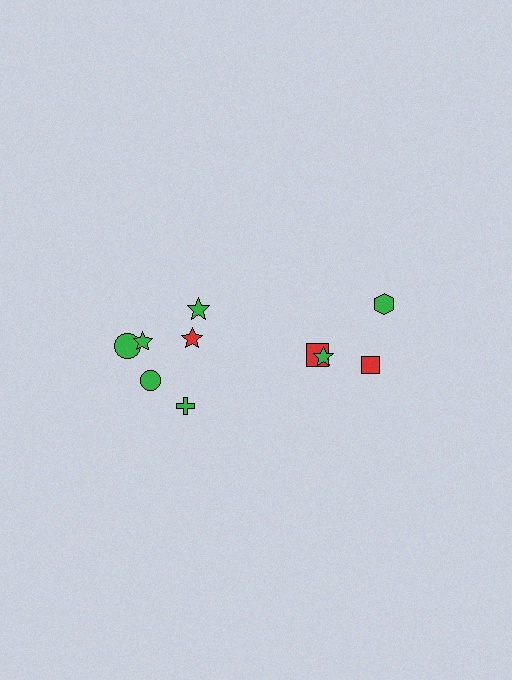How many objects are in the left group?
There are 6 objects.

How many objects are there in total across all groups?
There are 10 objects.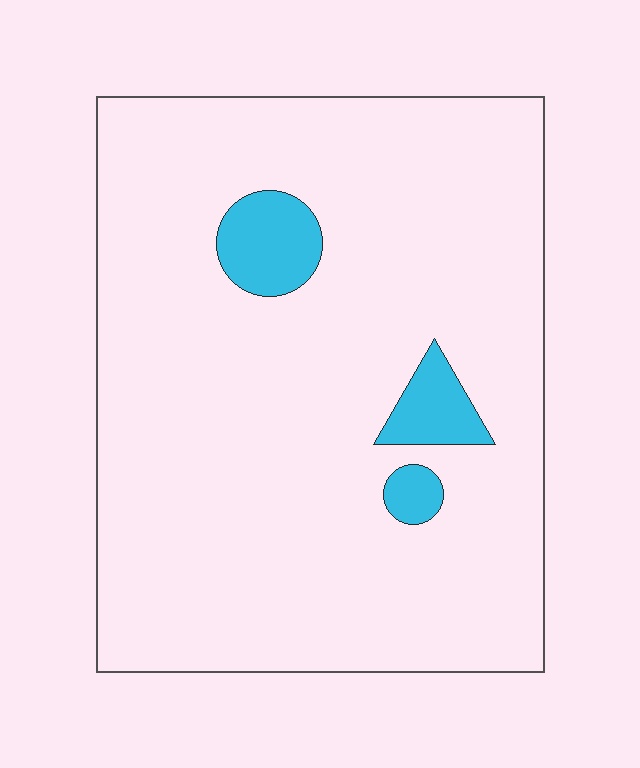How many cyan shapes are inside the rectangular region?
3.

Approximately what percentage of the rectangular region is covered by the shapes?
Approximately 5%.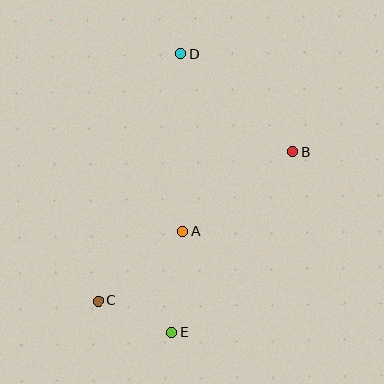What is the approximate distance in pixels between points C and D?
The distance between C and D is approximately 260 pixels.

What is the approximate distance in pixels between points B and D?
The distance between B and D is approximately 149 pixels.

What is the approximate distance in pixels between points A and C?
The distance between A and C is approximately 109 pixels.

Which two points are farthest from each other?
Points D and E are farthest from each other.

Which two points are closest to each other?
Points C and E are closest to each other.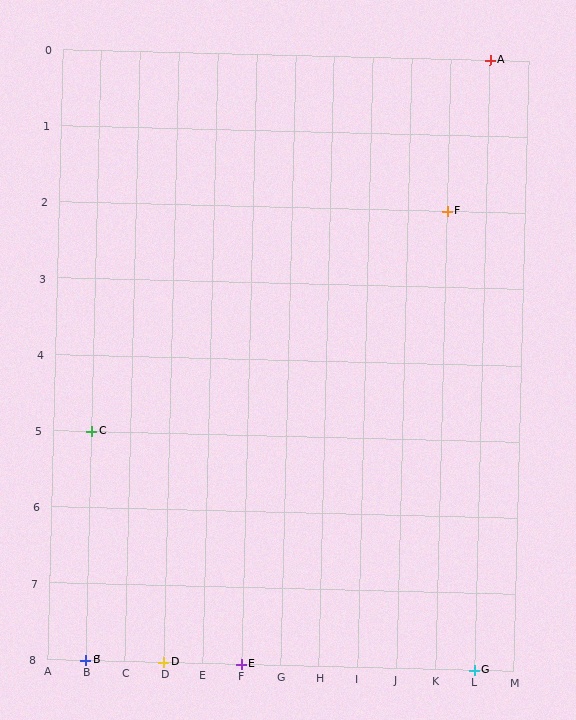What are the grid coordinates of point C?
Point C is at grid coordinates (B, 5).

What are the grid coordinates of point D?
Point D is at grid coordinates (D, 8).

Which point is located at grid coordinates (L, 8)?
Point G is at (L, 8).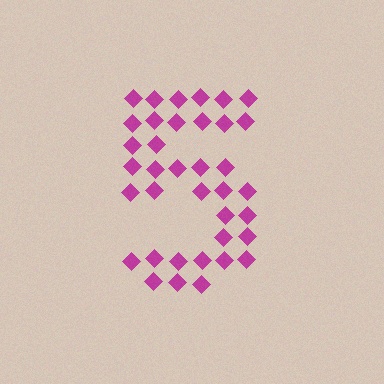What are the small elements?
The small elements are diamonds.